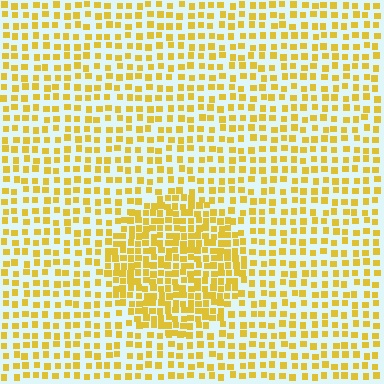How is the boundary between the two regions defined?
The boundary is defined by a change in element density (approximately 1.9x ratio). All elements are the same color, size, and shape.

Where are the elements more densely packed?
The elements are more densely packed inside the circle boundary.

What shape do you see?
I see a circle.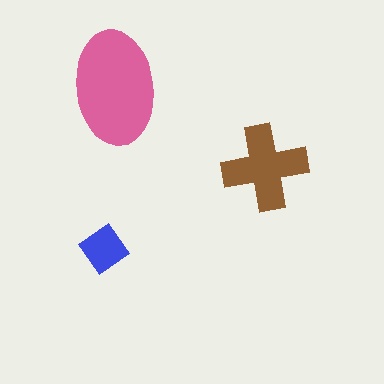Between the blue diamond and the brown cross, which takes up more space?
The brown cross.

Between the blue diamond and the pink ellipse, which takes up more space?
The pink ellipse.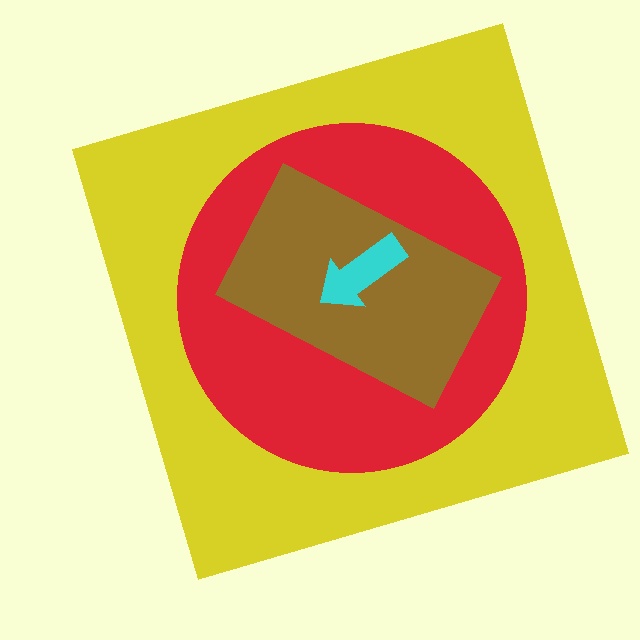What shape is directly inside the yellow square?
The red circle.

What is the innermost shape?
The cyan arrow.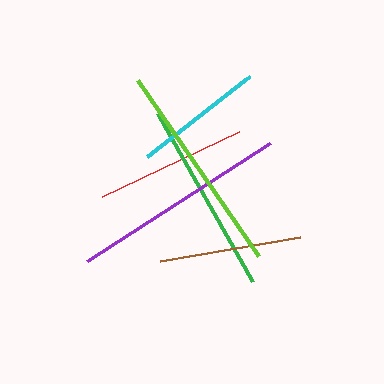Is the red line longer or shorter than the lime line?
The lime line is longer than the red line.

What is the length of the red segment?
The red segment is approximately 152 pixels long.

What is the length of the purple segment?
The purple segment is approximately 218 pixels long.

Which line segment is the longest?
The purple line is the longest at approximately 218 pixels.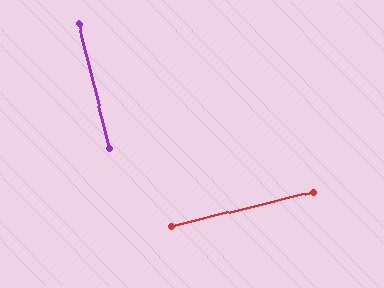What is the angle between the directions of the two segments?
Approximately 90 degrees.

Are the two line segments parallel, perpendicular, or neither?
Perpendicular — they meet at approximately 90°.